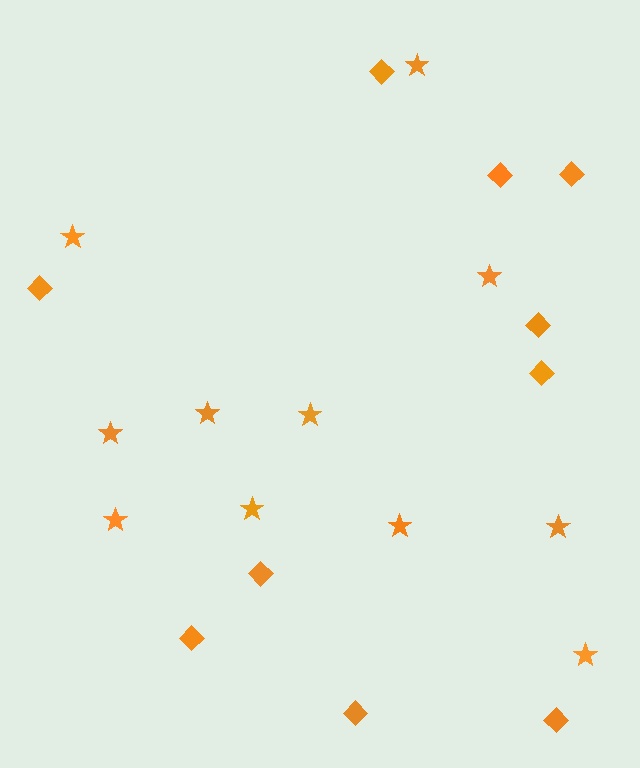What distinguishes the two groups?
There are 2 groups: one group of diamonds (10) and one group of stars (11).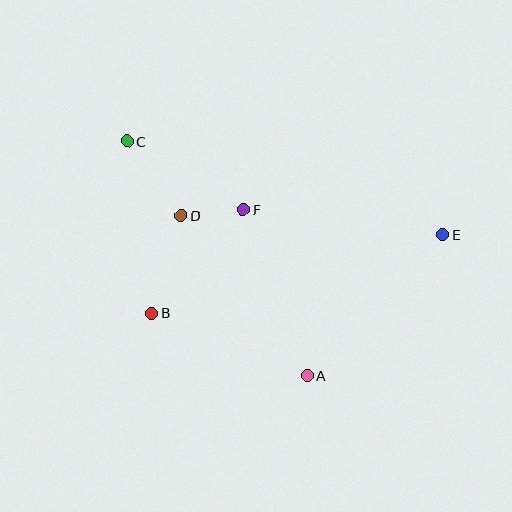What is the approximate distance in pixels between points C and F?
The distance between C and F is approximately 135 pixels.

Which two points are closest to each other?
Points D and F are closest to each other.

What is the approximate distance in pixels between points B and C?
The distance between B and C is approximately 174 pixels.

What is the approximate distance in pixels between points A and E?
The distance between A and E is approximately 196 pixels.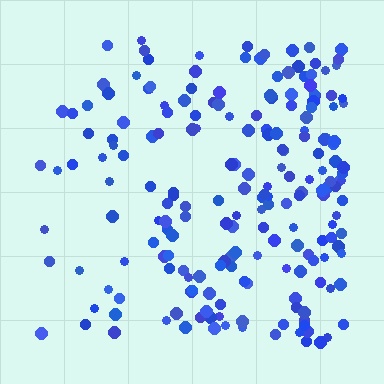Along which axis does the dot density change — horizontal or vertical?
Horizontal.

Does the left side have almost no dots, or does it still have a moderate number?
Still a moderate number, just noticeably fewer than the right.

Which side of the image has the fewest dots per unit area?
The left.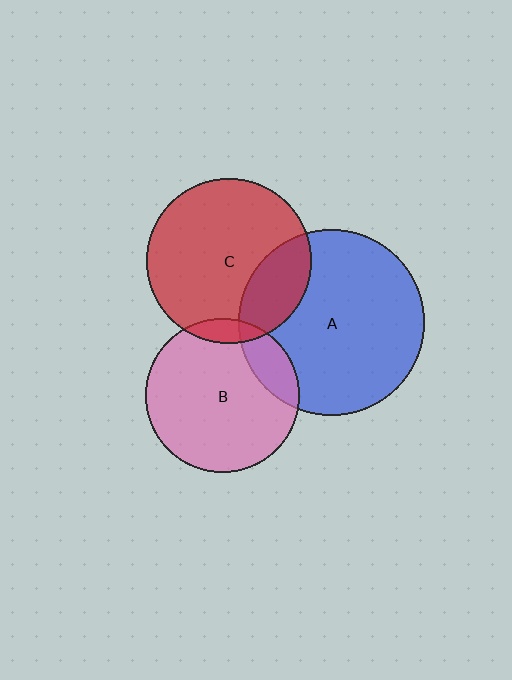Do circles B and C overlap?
Yes.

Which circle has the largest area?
Circle A (blue).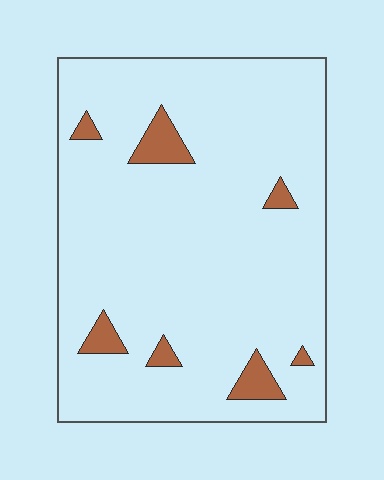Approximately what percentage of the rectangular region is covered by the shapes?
Approximately 5%.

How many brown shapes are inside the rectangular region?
7.